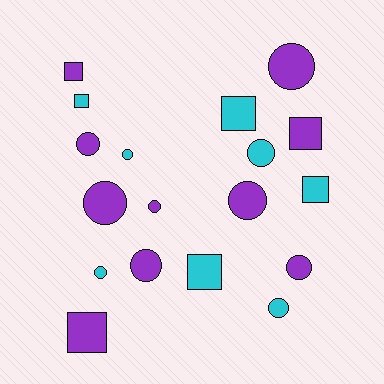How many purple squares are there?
There are 3 purple squares.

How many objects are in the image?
There are 18 objects.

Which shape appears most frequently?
Circle, with 11 objects.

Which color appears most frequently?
Purple, with 10 objects.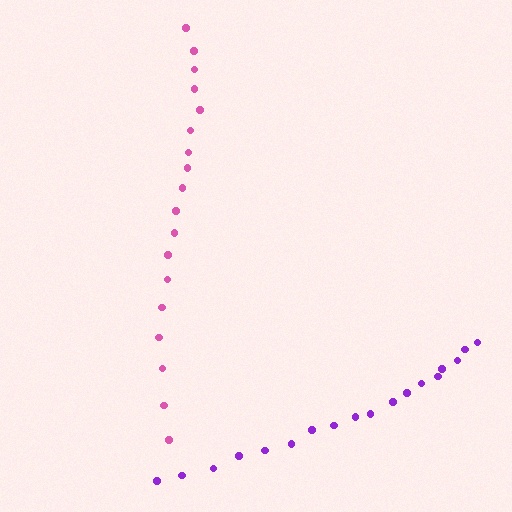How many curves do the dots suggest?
There are 2 distinct paths.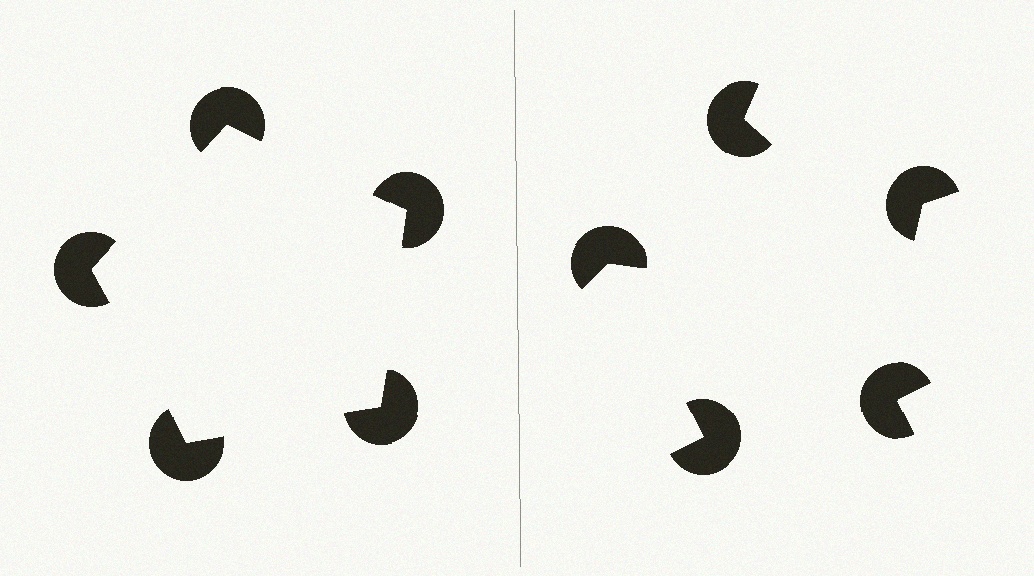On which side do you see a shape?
An illusory pentagon appears on the left side. On the right side the wedge cuts are rotated, so no coherent shape forms.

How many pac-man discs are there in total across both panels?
10 — 5 on each side.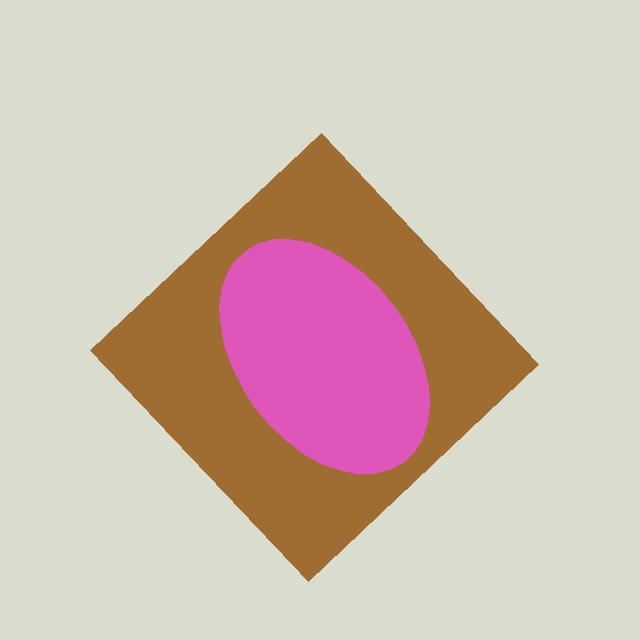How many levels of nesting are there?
2.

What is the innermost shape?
The pink ellipse.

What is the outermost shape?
The brown diamond.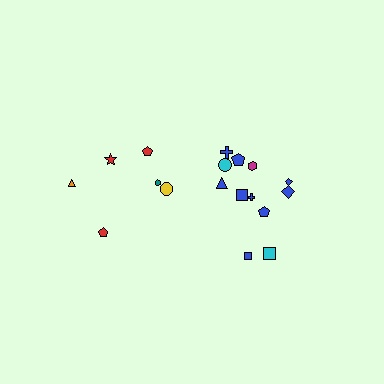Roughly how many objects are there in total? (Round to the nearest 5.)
Roughly 20 objects in total.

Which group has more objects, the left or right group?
The right group.